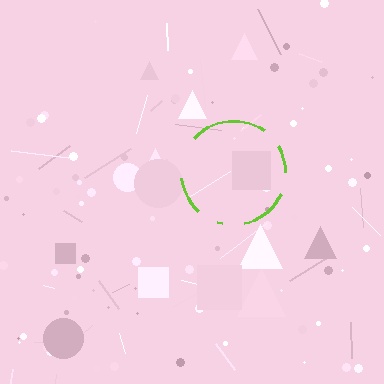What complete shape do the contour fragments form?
The contour fragments form a circle.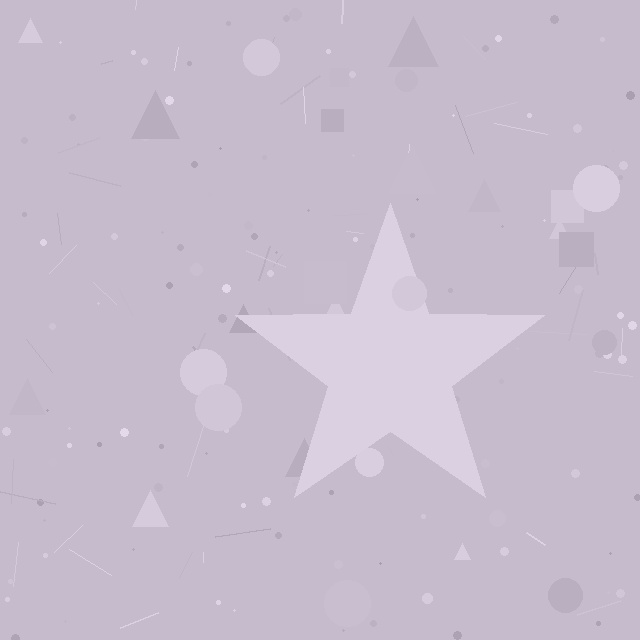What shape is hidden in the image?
A star is hidden in the image.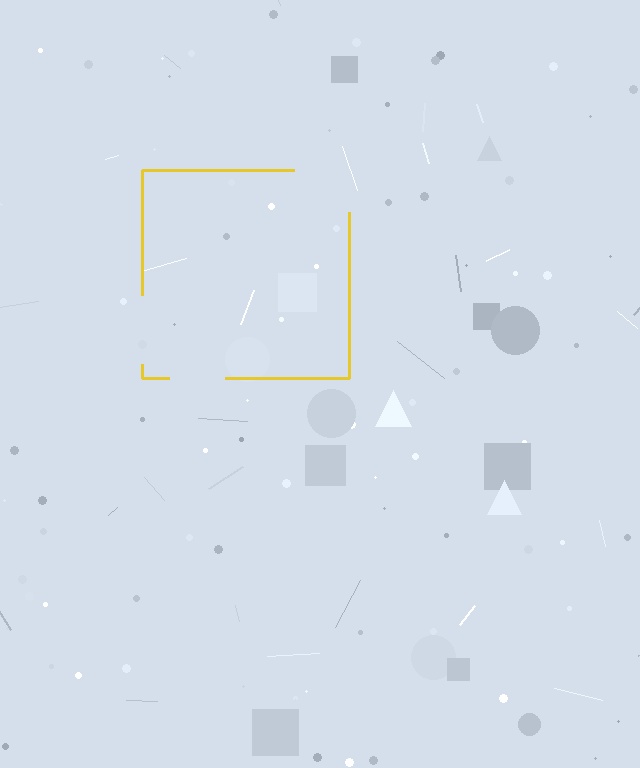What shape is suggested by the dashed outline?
The dashed outline suggests a square.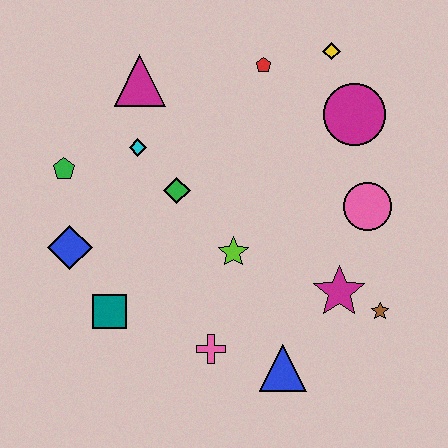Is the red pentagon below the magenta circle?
No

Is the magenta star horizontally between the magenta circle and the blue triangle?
Yes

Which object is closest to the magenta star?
The brown star is closest to the magenta star.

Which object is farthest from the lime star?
The yellow diamond is farthest from the lime star.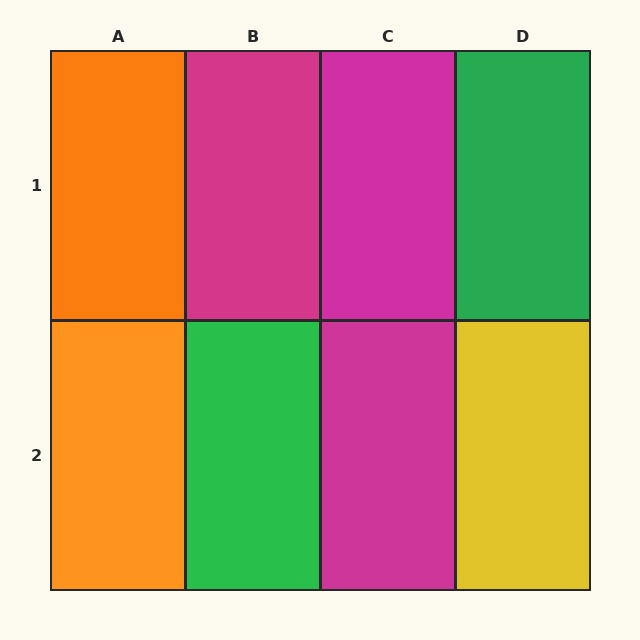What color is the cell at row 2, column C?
Magenta.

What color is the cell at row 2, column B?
Green.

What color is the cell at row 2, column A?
Orange.